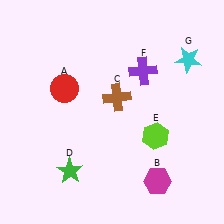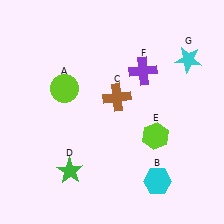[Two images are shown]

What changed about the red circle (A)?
In Image 1, A is red. In Image 2, it changed to lime.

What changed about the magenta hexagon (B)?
In Image 1, B is magenta. In Image 2, it changed to cyan.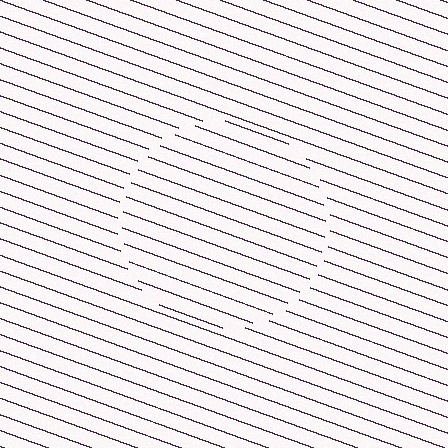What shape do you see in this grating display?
An illusory circle. The interior of the shape contains the same grating, shifted by half a period — the contour is defined by the phase discontinuity where line-ends from the inner and outer gratings abut.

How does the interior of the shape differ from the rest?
The interior of the shape contains the same grating, shifted by half a period — the contour is defined by the phase discontinuity where line-ends from the inner and outer gratings abut.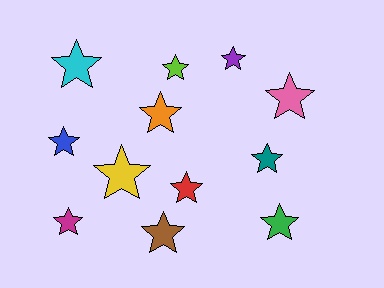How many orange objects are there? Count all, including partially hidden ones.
There is 1 orange object.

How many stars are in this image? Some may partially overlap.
There are 12 stars.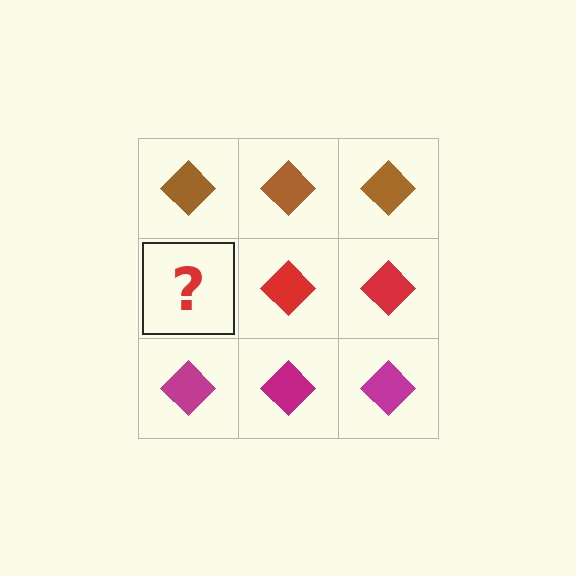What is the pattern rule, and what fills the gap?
The rule is that each row has a consistent color. The gap should be filled with a red diamond.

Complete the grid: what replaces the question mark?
The question mark should be replaced with a red diamond.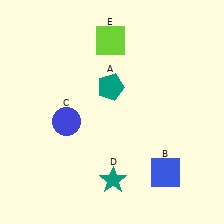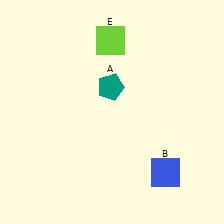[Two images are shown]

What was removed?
The teal star (D), the blue circle (C) were removed in Image 2.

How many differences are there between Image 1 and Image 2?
There are 2 differences between the two images.